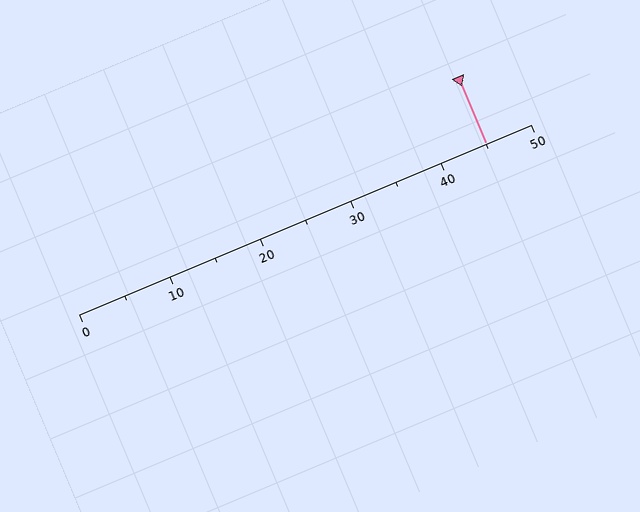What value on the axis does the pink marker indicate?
The marker indicates approximately 45.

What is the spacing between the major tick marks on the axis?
The major ticks are spaced 10 apart.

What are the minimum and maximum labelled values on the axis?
The axis runs from 0 to 50.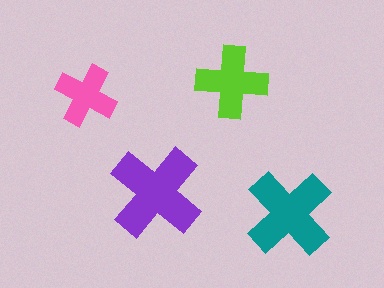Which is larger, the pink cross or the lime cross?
The lime one.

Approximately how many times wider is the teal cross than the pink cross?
About 1.5 times wider.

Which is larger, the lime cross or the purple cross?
The purple one.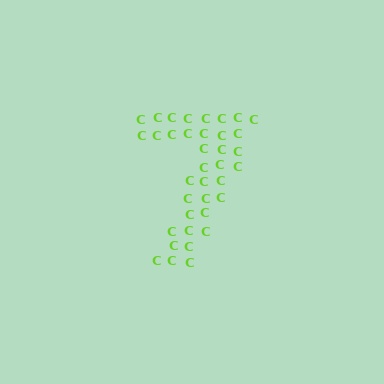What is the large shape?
The large shape is the digit 7.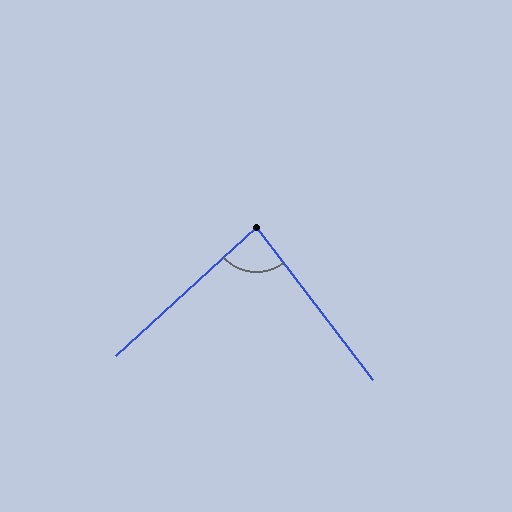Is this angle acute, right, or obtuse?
It is acute.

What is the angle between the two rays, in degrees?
Approximately 85 degrees.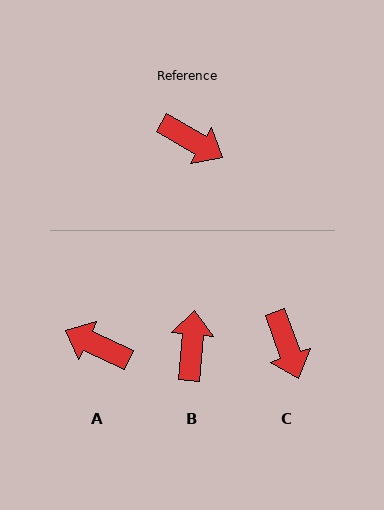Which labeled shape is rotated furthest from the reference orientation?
A, about 175 degrees away.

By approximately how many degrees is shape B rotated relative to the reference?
Approximately 115 degrees counter-clockwise.